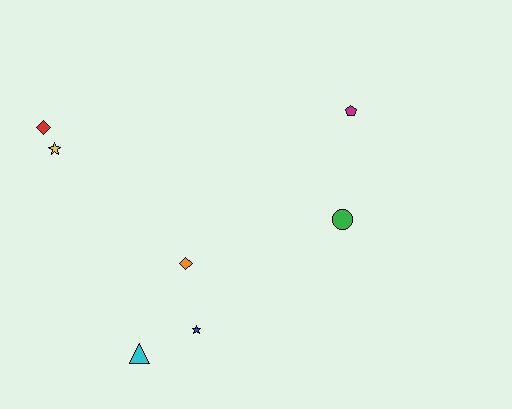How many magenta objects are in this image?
There is 1 magenta object.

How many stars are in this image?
There are 2 stars.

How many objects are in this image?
There are 7 objects.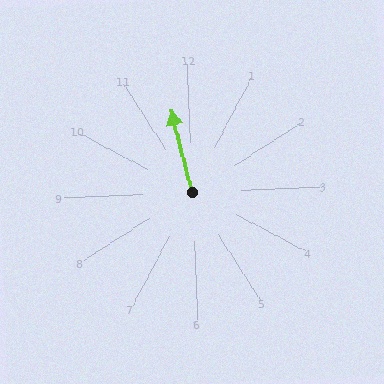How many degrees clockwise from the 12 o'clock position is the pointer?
Approximately 348 degrees.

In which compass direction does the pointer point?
North.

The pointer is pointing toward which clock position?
Roughly 12 o'clock.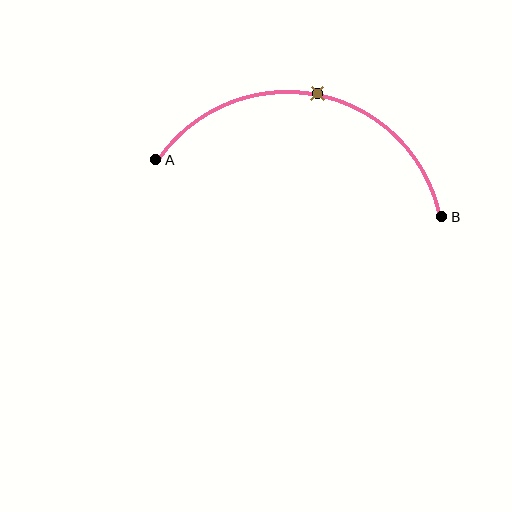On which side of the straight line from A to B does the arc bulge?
The arc bulges above the straight line connecting A and B.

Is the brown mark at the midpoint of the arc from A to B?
Yes. The brown mark lies on the arc at equal arc-length from both A and B — it is the arc midpoint.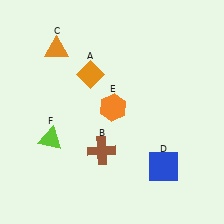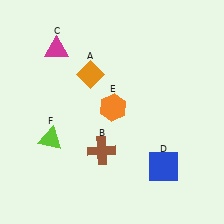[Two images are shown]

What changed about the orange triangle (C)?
In Image 1, C is orange. In Image 2, it changed to magenta.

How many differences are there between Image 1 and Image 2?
There is 1 difference between the two images.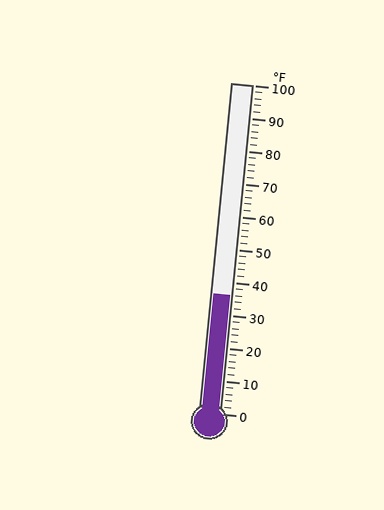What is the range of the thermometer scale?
The thermometer scale ranges from 0°F to 100°F.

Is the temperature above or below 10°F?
The temperature is above 10°F.